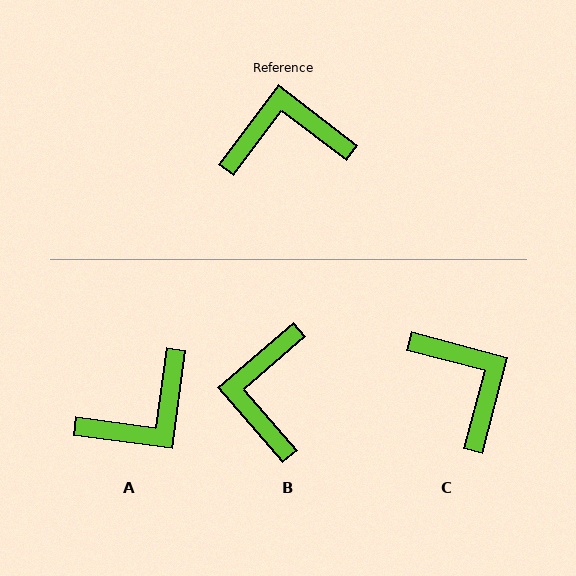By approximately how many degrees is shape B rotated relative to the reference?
Approximately 78 degrees counter-clockwise.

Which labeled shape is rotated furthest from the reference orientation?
A, about 151 degrees away.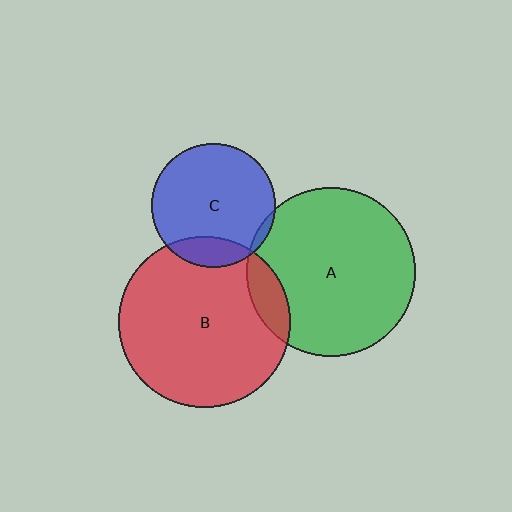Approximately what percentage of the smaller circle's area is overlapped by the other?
Approximately 5%.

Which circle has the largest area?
Circle B (red).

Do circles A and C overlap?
Yes.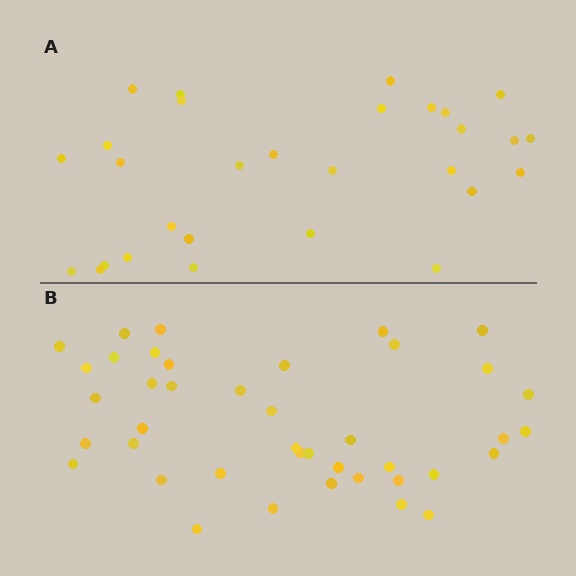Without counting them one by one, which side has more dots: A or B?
Region B (the bottom region) has more dots.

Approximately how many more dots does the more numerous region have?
Region B has roughly 12 or so more dots than region A.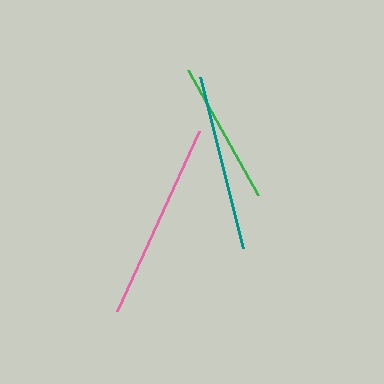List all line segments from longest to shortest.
From longest to shortest: pink, teal, green.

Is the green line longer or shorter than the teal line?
The teal line is longer than the green line.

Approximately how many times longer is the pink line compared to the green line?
The pink line is approximately 1.4 times the length of the green line.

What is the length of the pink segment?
The pink segment is approximately 198 pixels long.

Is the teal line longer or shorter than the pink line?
The pink line is longer than the teal line.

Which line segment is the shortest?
The green line is the shortest at approximately 144 pixels.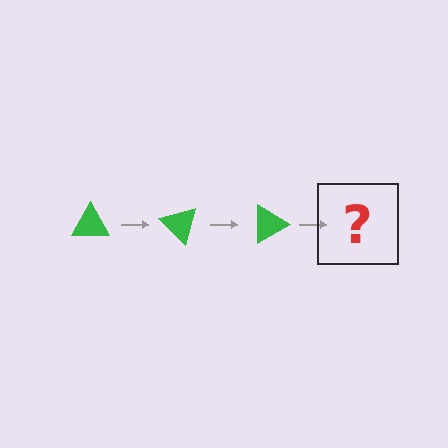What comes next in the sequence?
The next element should be a green triangle rotated 135 degrees.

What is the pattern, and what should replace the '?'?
The pattern is that the triangle rotates 45 degrees each step. The '?' should be a green triangle rotated 135 degrees.